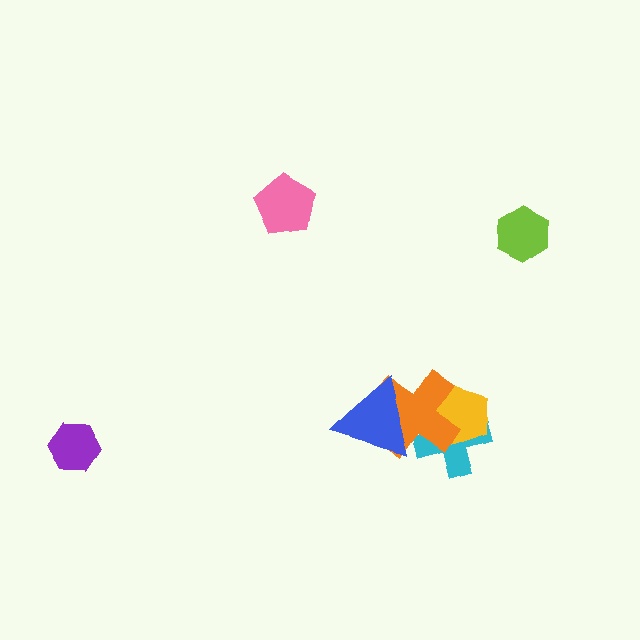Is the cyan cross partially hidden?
Yes, it is partially covered by another shape.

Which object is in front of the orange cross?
The blue triangle is in front of the orange cross.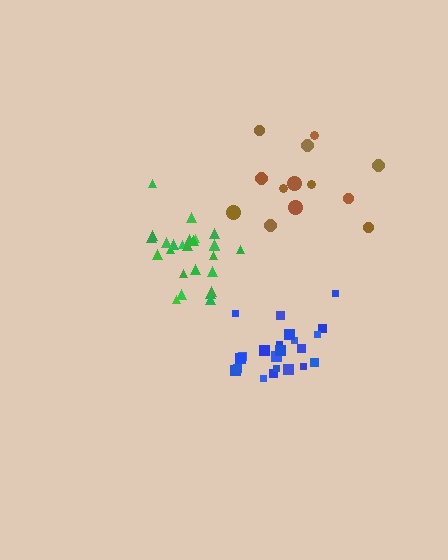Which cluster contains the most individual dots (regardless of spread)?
Green (26).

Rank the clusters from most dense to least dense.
blue, green, brown.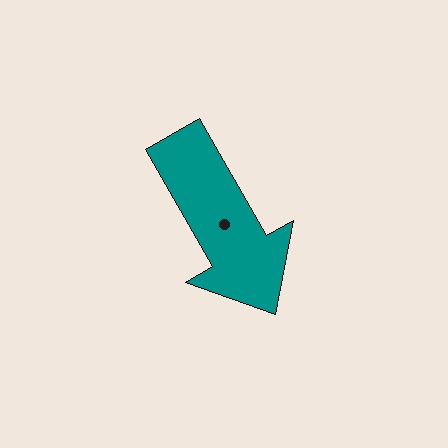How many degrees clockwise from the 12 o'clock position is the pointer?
Approximately 150 degrees.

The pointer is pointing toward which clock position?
Roughly 5 o'clock.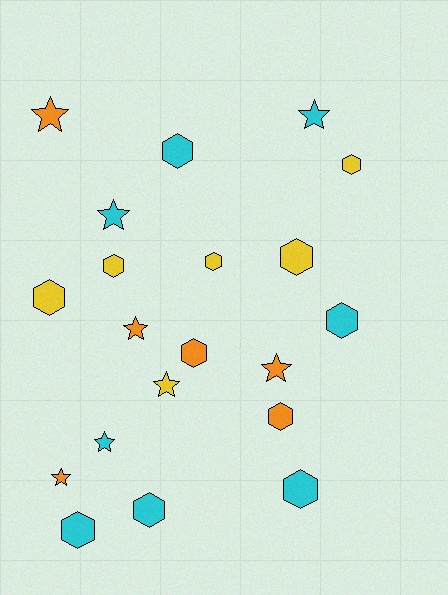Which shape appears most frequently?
Hexagon, with 12 objects.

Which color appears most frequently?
Cyan, with 8 objects.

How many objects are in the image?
There are 20 objects.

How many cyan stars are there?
There are 3 cyan stars.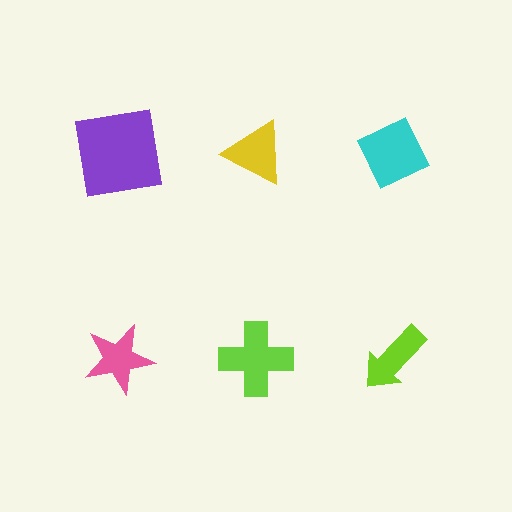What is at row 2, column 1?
A pink star.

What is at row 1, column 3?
A cyan diamond.